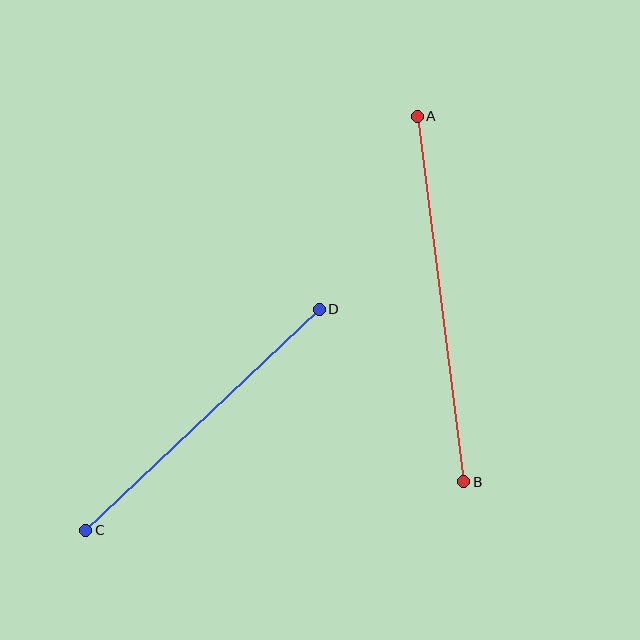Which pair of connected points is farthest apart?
Points A and B are farthest apart.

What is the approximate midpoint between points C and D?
The midpoint is at approximately (202, 420) pixels.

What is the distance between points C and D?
The distance is approximately 321 pixels.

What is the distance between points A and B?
The distance is approximately 368 pixels.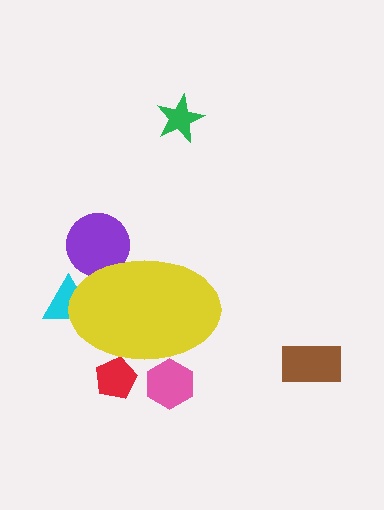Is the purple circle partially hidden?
Yes, the purple circle is partially hidden behind the yellow ellipse.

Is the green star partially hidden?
No, the green star is fully visible.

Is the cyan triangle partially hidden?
Yes, the cyan triangle is partially hidden behind the yellow ellipse.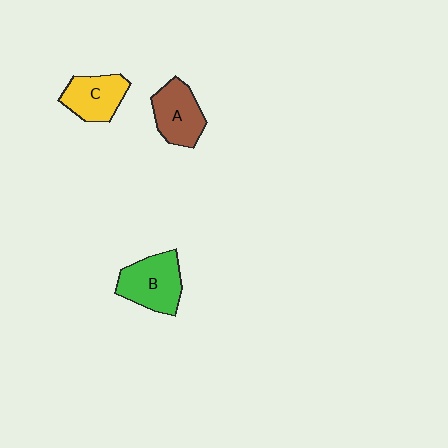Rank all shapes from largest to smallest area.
From largest to smallest: B (green), A (brown), C (yellow).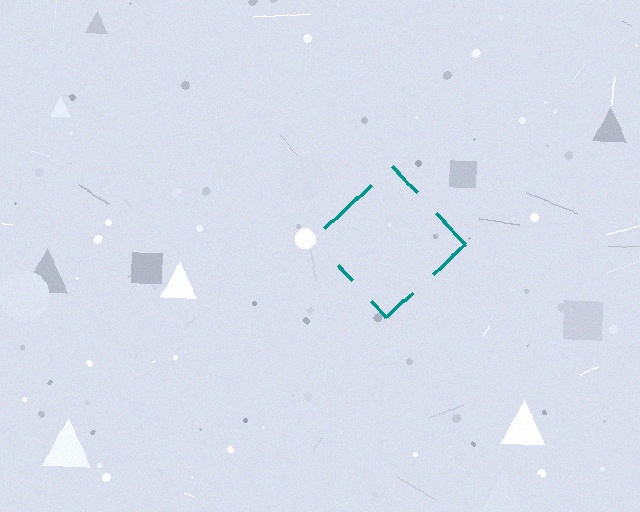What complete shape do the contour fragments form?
The contour fragments form a diamond.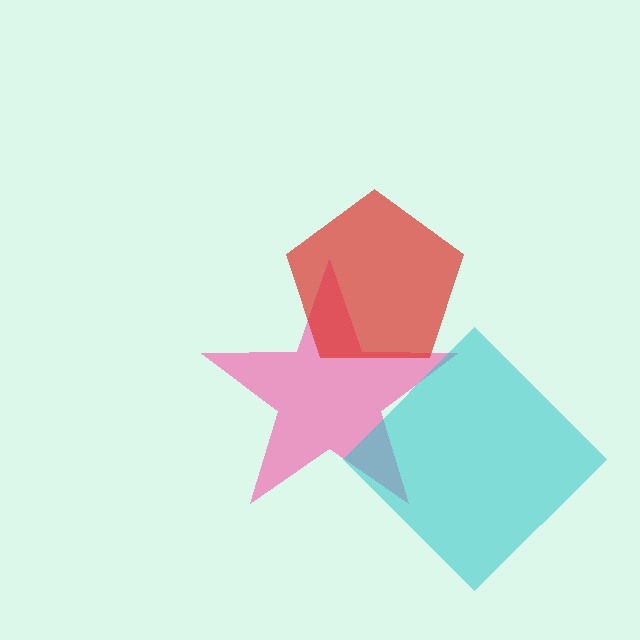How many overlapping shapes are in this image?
There are 3 overlapping shapes in the image.